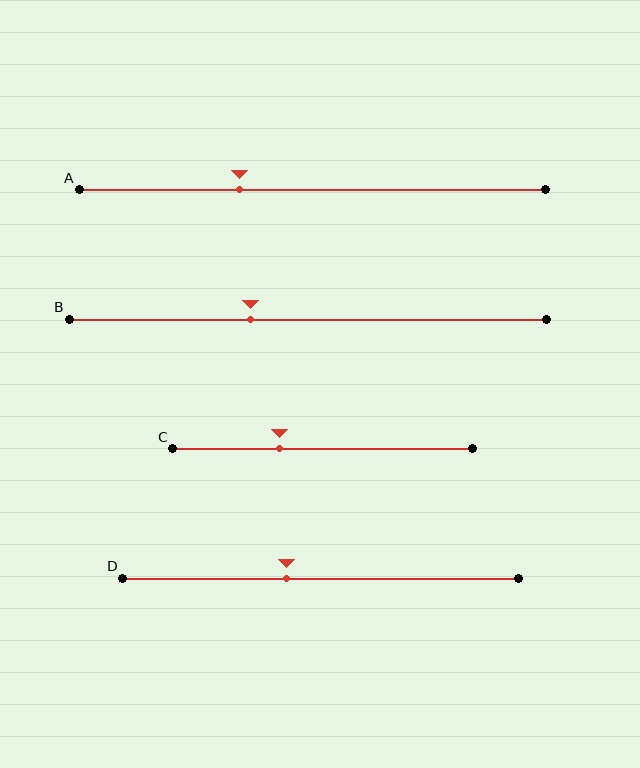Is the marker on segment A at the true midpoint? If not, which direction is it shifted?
No, the marker on segment A is shifted to the left by about 16% of the segment length.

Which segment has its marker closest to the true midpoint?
Segment D has its marker closest to the true midpoint.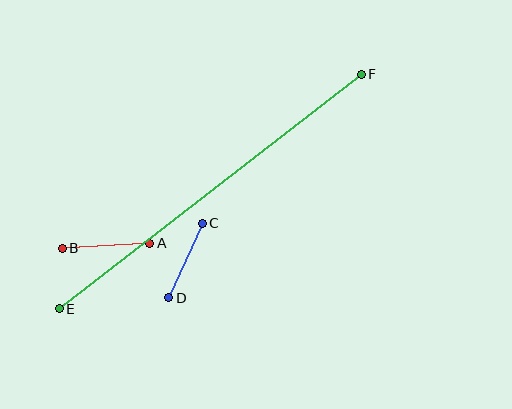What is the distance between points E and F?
The distance is approximately 382 pixels.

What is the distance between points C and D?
The distance is approximately 82 pixels.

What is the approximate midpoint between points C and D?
The midpoint is at approximately (186, 260) pixels.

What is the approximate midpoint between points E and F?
The midpoint is at approximately (210, 192) pixels.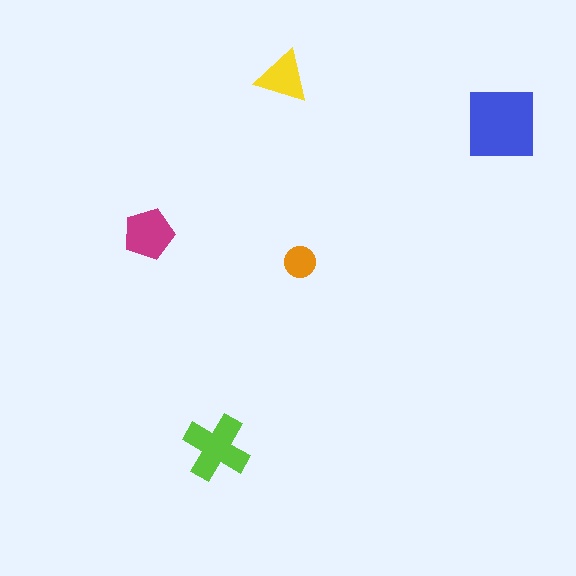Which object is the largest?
The blue square.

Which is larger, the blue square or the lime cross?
The blue square.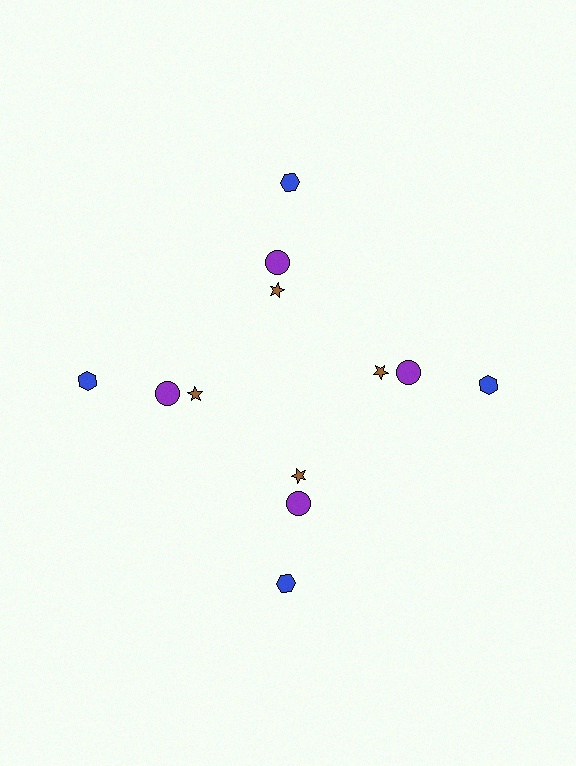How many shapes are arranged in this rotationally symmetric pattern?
There are 12 shapes, arranged in 4 groups of 3.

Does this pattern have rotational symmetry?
Yes, this pattern has 4-fold rotational symmetry. It looks the same after rotating 90 degrees around the center.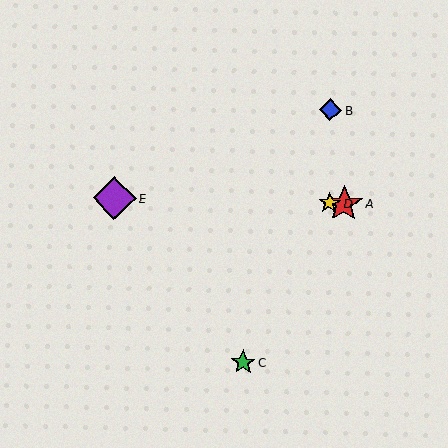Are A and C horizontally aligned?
No, A is at y≈204 and C is at y≈362.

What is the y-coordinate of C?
Object C is at y≈362.